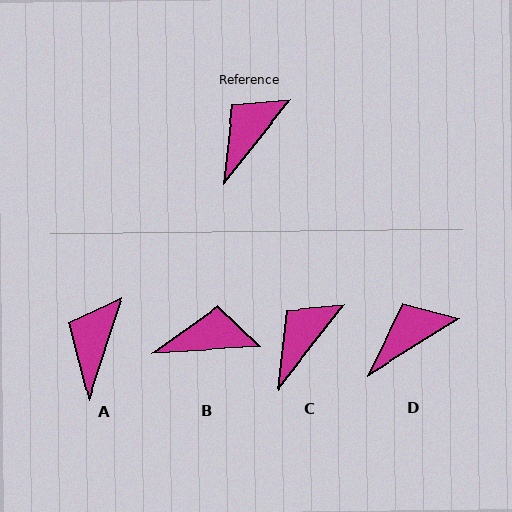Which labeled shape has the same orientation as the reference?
C.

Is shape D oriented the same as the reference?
No, it is off by about 20 degrees.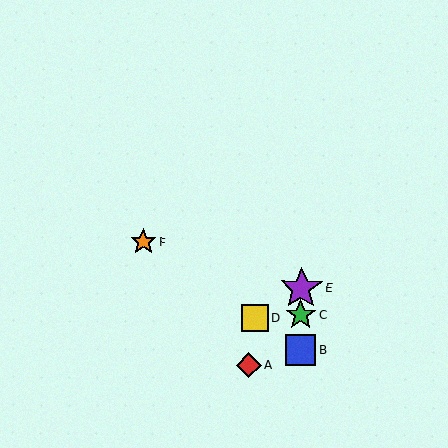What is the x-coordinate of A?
Object A is at x≈249.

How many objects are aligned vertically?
3 objects (B, C, E) are aligned vertically.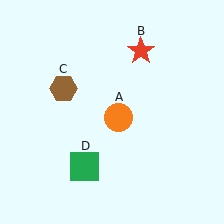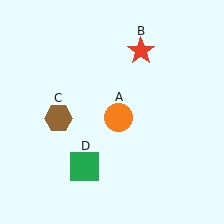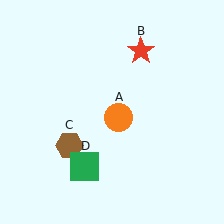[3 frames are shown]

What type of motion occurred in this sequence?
The brown hexagon (object C) rotated counterclockwise around the center of the scene.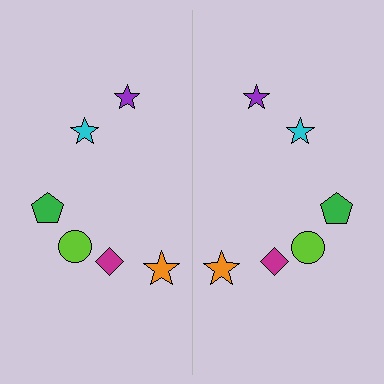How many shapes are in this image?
There are 12 shapes in this image.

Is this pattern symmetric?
Yes, this pattern has bilateral (reflection) symmetry.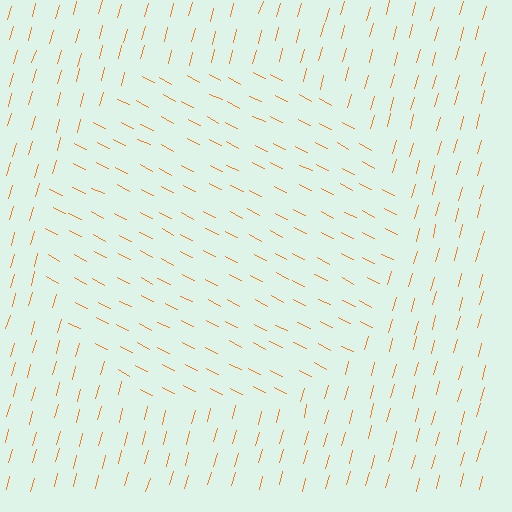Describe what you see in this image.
The image is filled with small orange line segments. A circle region in the image has lines oriented differently from the surrounding lines, creating a visible texture boundary.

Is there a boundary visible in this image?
Yes, there is a texture boundary formed by a change in line orientation.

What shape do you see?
I see a circle.